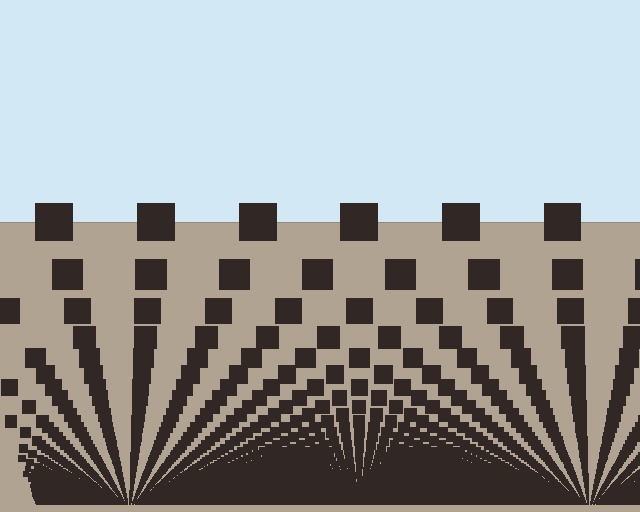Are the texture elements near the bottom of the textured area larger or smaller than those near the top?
Smaller. The gradient is inverted — elements near the bottom are smaller and denser.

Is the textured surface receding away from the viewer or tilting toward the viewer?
The surface appears to tilt toward the viewer. Texture elements get larger and sparser toward the top.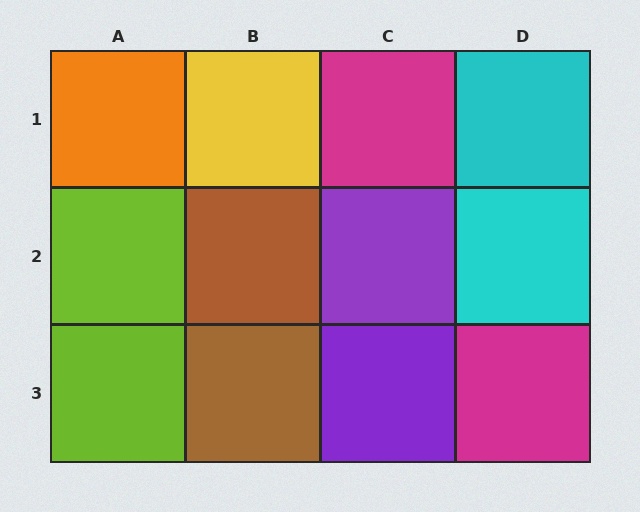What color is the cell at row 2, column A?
Lime.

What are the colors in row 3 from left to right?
Lime, brown, purple, magenta.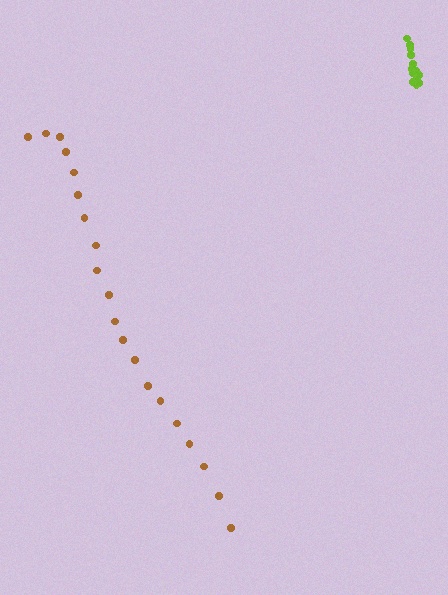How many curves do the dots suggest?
There are 2 distinct paths.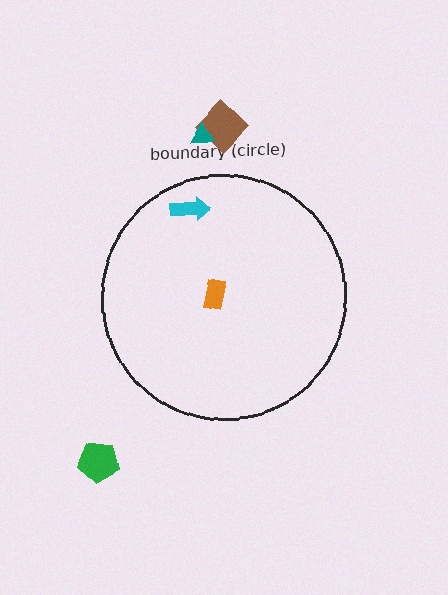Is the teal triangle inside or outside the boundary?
Outside.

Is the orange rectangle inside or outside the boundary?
Inside.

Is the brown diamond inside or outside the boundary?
Outside.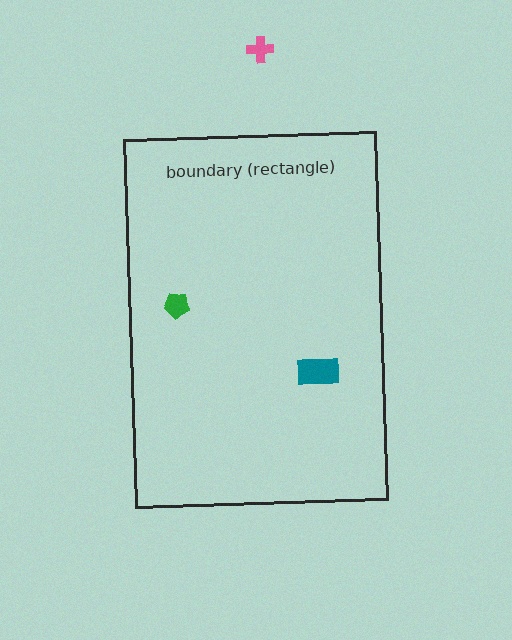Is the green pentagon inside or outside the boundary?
Inside.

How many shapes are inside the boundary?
2 inside, 1 outside.